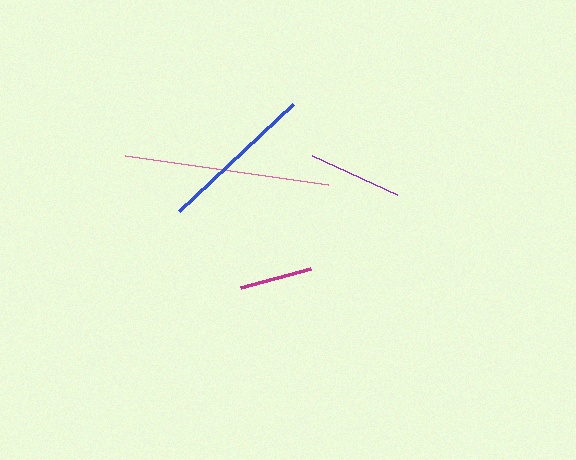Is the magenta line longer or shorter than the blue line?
The blue line is longer than the magenta line.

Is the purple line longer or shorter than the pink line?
The pink line is longer than the purple line.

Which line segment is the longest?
The pink line is the longest at approximately 205 pixels.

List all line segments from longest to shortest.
From longest to shortest: pink, blue, purple, magenta.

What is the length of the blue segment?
The blue segment is approximately 156 pixels long.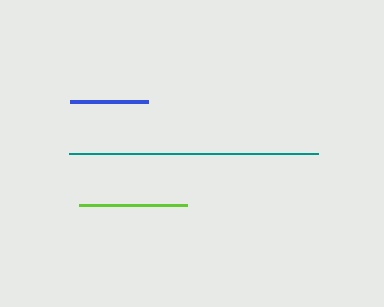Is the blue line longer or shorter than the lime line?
The lime line is longer than the blue line.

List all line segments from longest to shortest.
From longest to shortest: teal, lime, blue.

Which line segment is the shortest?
The blue line is the shortest at approximately 78 pixels.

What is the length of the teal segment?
The teal segment is approximately 249 pixels long.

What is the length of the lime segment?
The lime segment is approximately 107 pixels long.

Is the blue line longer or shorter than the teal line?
The teal line is longer than the blue line.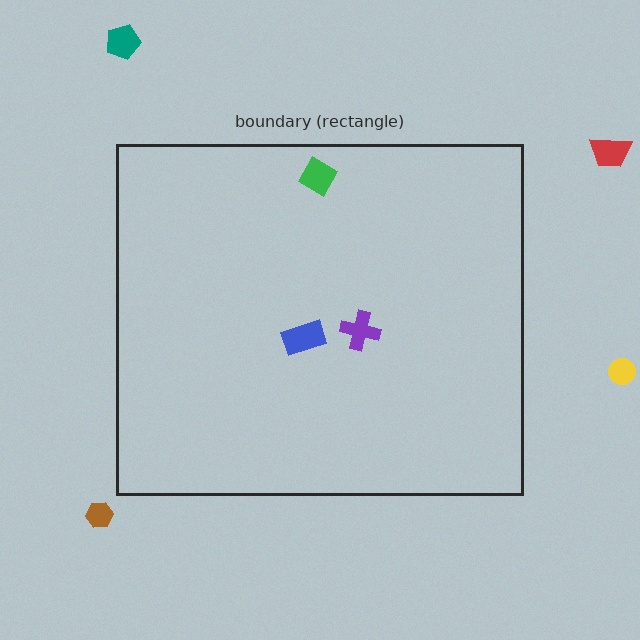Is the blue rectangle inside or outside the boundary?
Inside.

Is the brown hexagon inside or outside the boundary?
Outside.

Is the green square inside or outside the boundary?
Inside.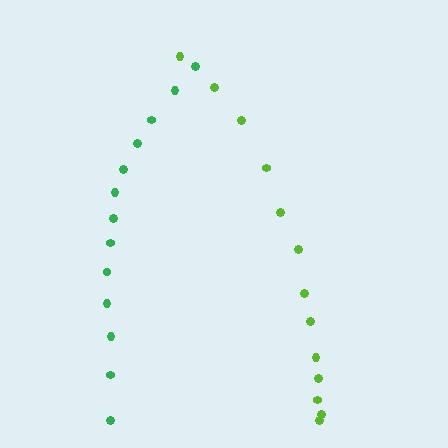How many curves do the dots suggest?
There are 2 distinct paths.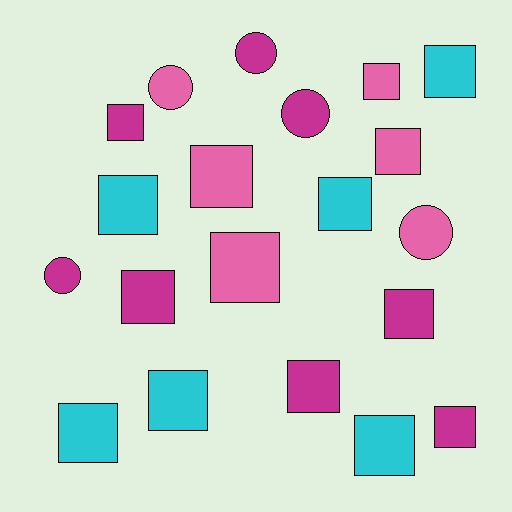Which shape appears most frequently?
Square, with 15 objects.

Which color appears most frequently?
Magenta, with 8 objects.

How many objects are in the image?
There are 20 objects.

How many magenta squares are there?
There are 5 magenta squares.